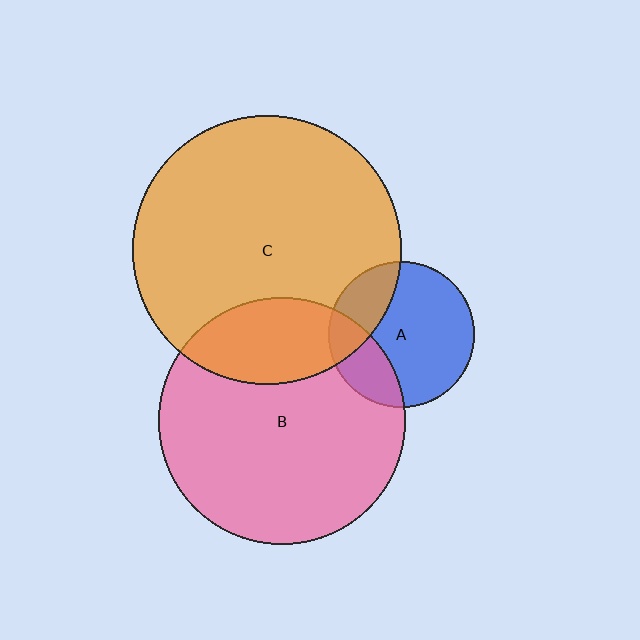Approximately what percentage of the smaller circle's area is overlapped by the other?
Approximately 25%.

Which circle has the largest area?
Circle C (orange).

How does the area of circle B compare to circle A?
Approximately 2.9 times.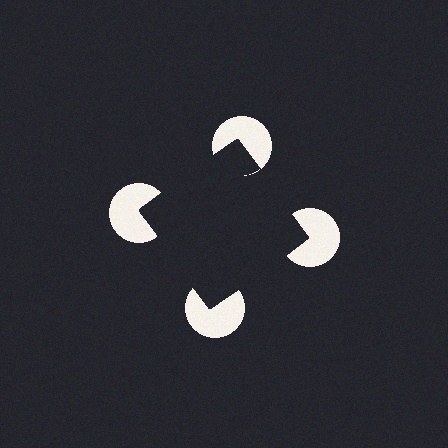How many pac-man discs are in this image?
There are 4 — one at each vertex of the illusory square.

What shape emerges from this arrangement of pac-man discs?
An illusory square — its edges are inferred from the aligned wedge cuts in the pac-man discs, not physically drawn.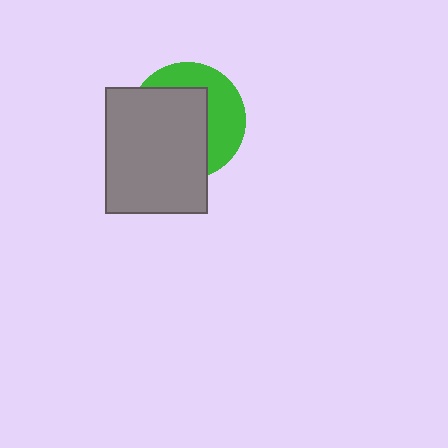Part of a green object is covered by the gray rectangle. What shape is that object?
It is a circle.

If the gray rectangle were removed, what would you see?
You would see the complete green circle.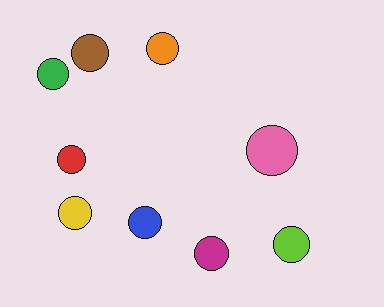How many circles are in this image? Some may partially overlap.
There are 9 circles.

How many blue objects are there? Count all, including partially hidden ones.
There is 1 blue object.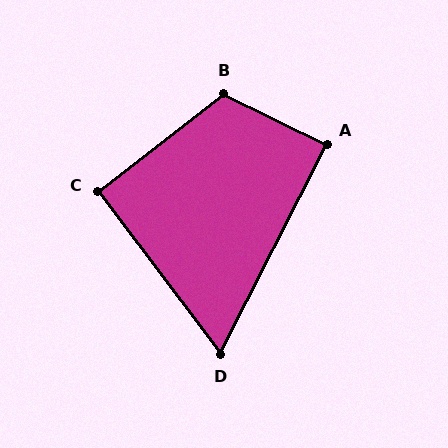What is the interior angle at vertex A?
Approximately 89 degrees (approximately right).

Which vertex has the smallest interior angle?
D, at approximately 64 degrees.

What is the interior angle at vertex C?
Approximately 91 degrees (approximately right).